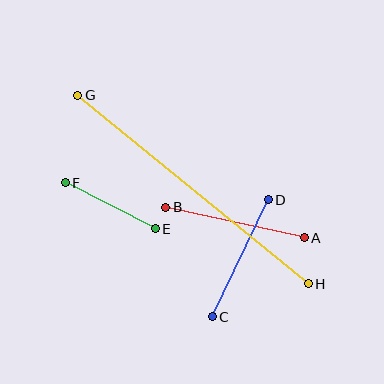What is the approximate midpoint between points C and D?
The midpoint is at approximately (240, 258) pixels.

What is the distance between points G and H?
The distance is approximately 298 pixels.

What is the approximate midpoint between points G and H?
The midpoint is at approximately (193, 190) pixels.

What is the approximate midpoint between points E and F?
The midpoint is at approximately (110, 206) pixels.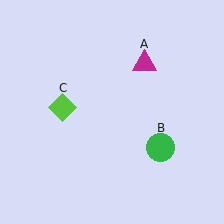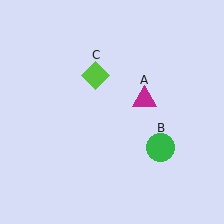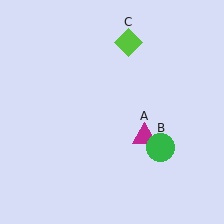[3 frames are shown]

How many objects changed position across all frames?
2 objects changed position: magenta triangle (object A), lime diamond (object C).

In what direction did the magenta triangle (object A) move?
The magenta triangle (object A) moved down.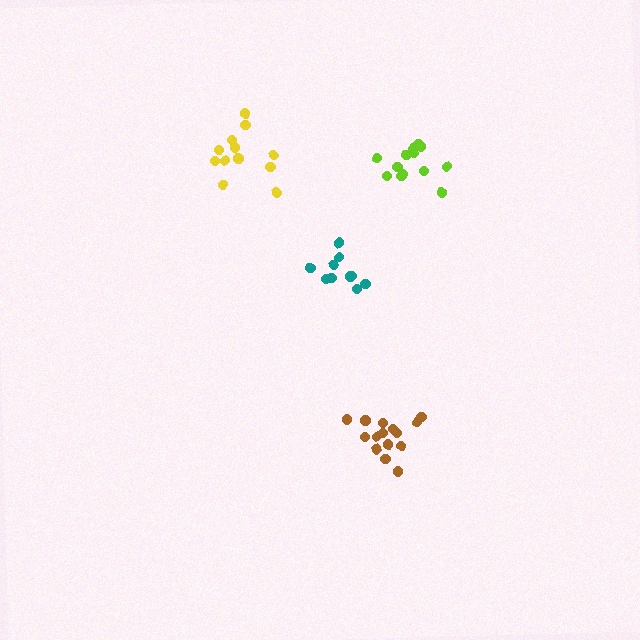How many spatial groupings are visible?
There are 4 spatial groupings.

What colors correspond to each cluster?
The clusters are colored: brown, yellow, teal, lime.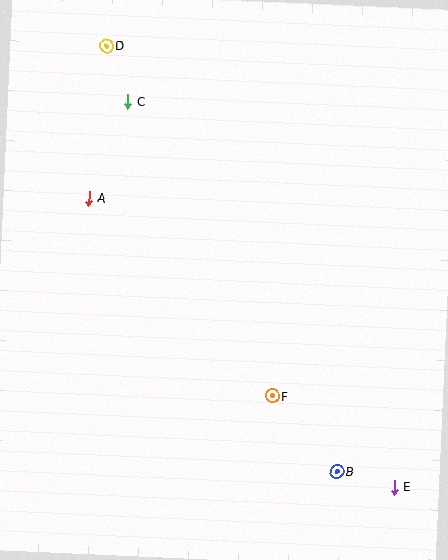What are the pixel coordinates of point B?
Point B is at (337, 472).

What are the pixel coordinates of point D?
Point D is at (107, 46).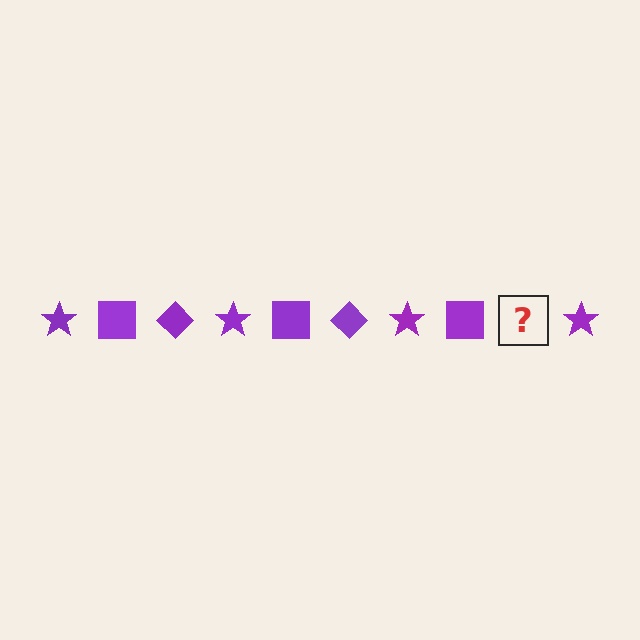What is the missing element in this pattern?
The missing element is a purple diamond.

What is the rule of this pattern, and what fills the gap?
The rule is that the pattern cycles through star, square, diamond shapes in purple. The gap should be filled with a purple diamond.